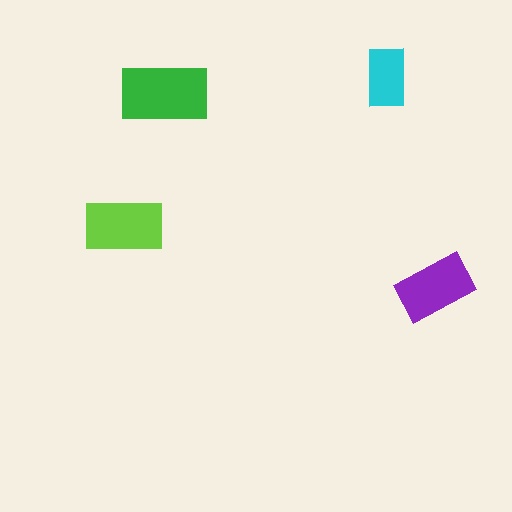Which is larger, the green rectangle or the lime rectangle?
The green one.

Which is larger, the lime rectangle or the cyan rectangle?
The lime one.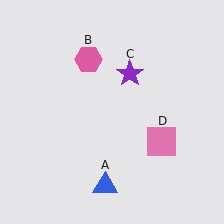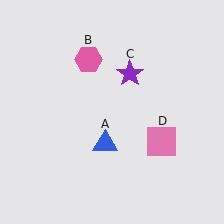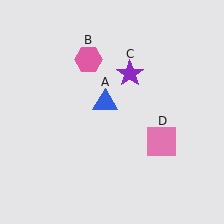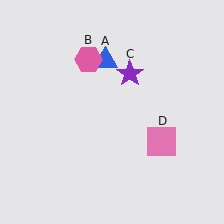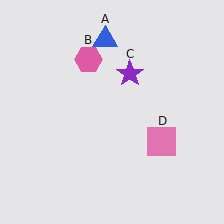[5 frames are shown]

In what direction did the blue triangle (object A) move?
The blue triangle (object A) moved up.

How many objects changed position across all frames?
1 object changed position: blue triangle (object A).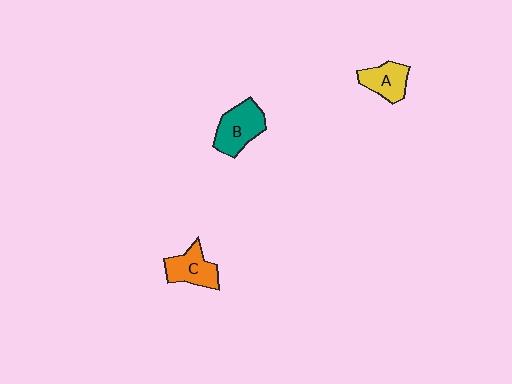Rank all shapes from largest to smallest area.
From largest to smallest: B (teal), C (orange), A (yellow).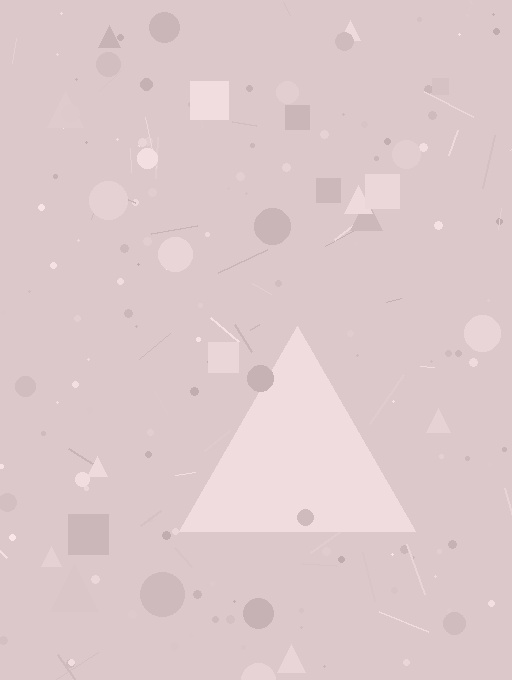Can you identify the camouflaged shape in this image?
The camouflaged shape is a triangle.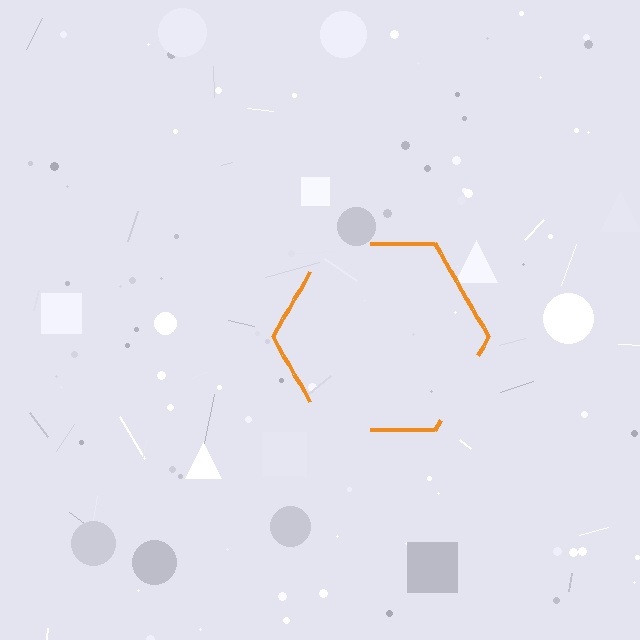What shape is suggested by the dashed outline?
The dashed outline suggests a hexagon.